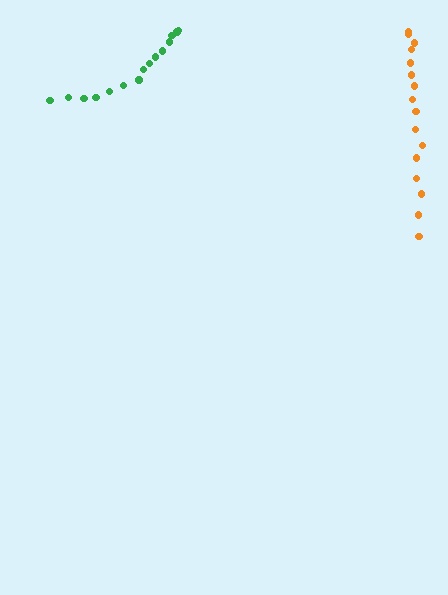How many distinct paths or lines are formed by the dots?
There are 2 distinct paths.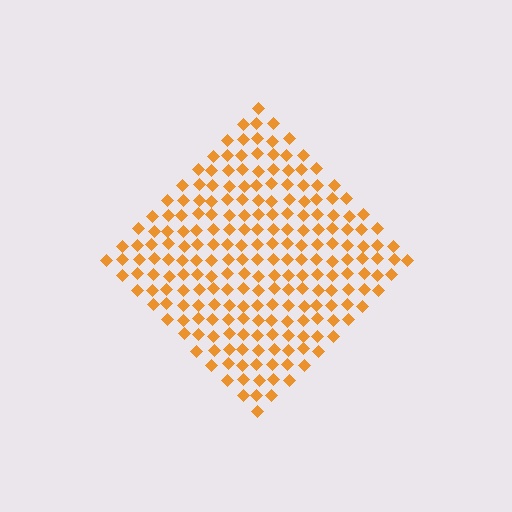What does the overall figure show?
The overall figure shows a diamond.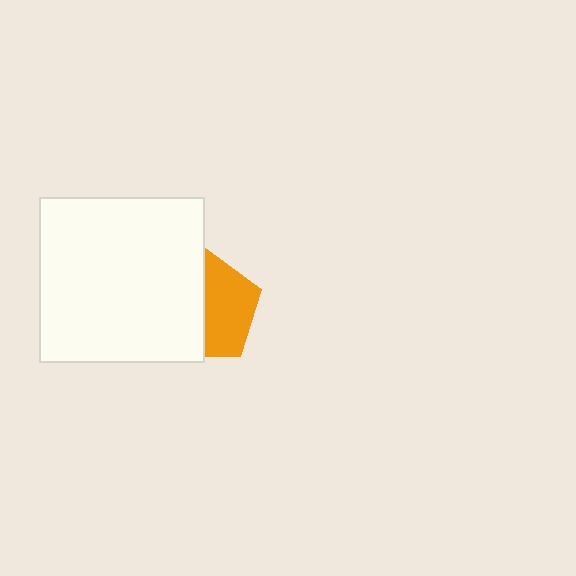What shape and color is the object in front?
The object in front is a white square.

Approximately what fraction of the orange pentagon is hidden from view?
Roughly 51% of the orange pentagon is hidden behind the white square.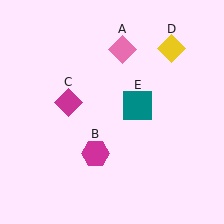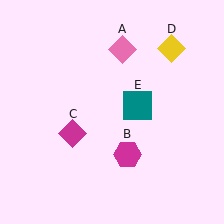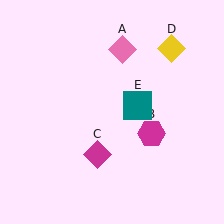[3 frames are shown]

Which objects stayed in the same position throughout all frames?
Pink diamond (object A) and yellow diamond (object D) and teal square (object E) remained stationary.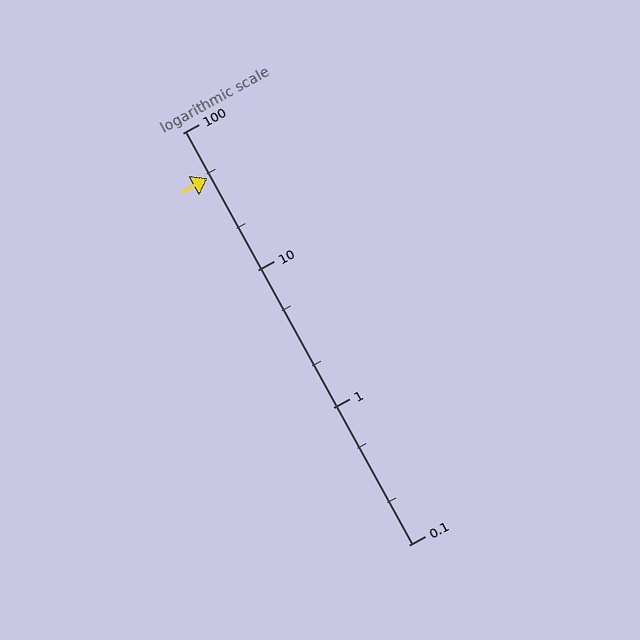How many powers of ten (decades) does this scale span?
The scale spans 3 decades, from 0.1 to 100.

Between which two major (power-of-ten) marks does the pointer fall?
The pointer is between 10 and 100.